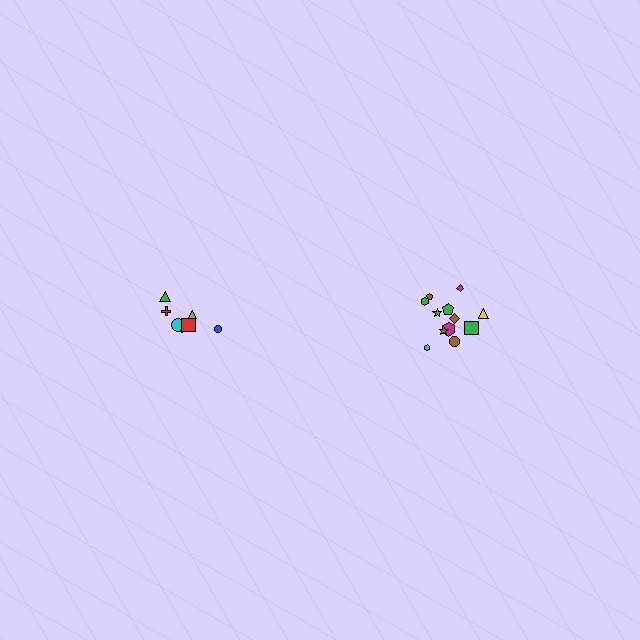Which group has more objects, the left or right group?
The right group.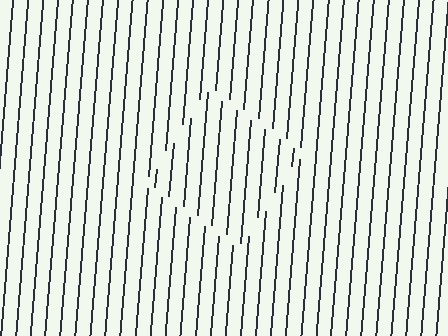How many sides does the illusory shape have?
4 sides — the line-ends trace a square.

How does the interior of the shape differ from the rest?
The interior of the shape contains the same grating, shifted by half a period — the contour is defined by the phase discontinuity where line-ends from the inner and outer gratings abut.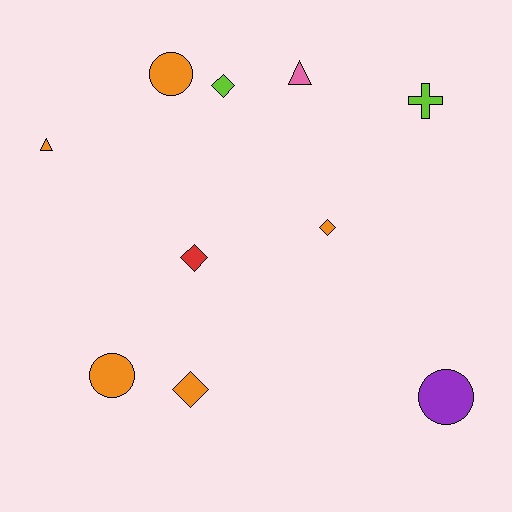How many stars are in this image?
There are no stars.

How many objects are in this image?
There are 10 objects.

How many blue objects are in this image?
There are no blue objects.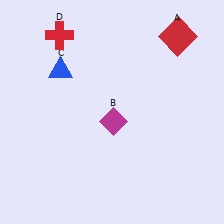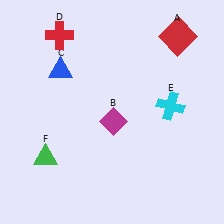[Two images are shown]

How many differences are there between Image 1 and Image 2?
There are 2 differences between the two images.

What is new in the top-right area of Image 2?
A cyan cross (E) was added in the top-right area of Image 2.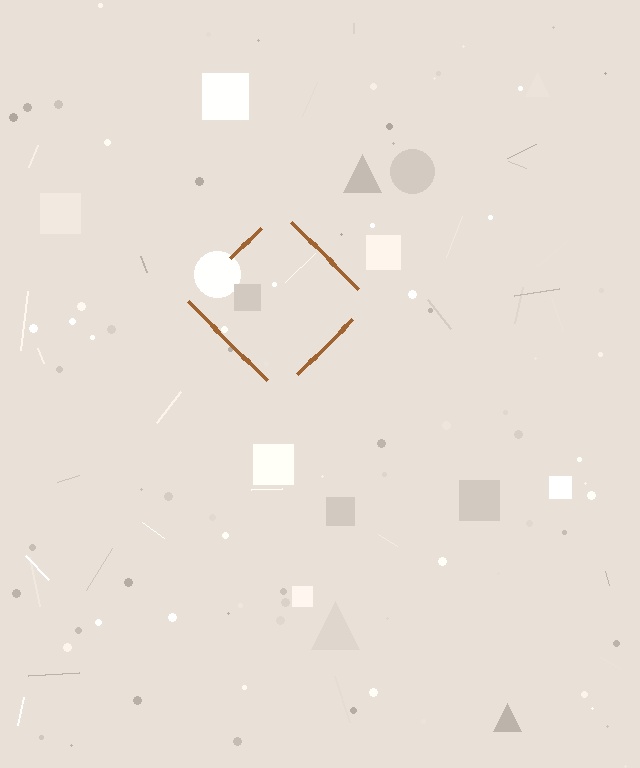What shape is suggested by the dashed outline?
The dashed outline suggests a diamond.